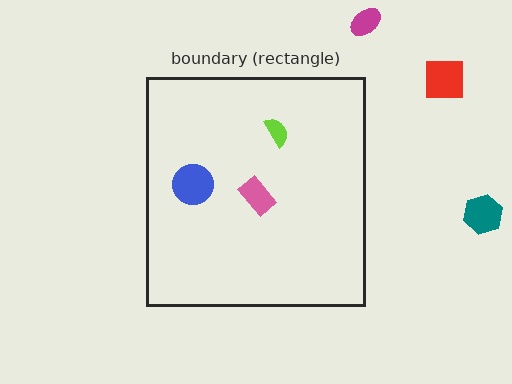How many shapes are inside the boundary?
3 inside, 3 outside.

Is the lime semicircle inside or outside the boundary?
Inside.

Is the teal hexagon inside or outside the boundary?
Outside.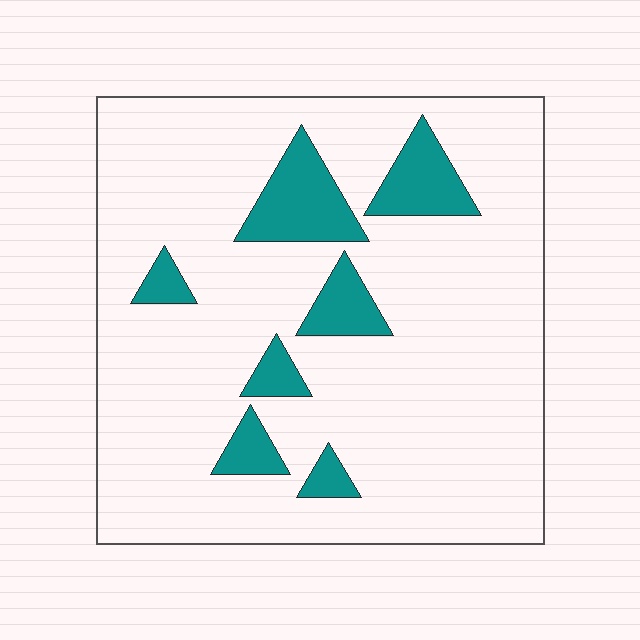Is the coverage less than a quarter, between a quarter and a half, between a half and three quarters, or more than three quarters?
Less than a quarter.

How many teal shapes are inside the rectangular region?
7.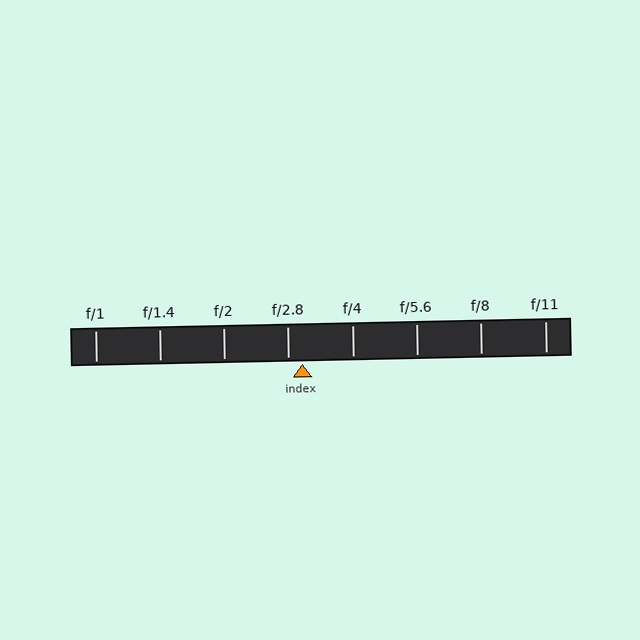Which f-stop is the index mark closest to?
The index mark is closest to f/2.8.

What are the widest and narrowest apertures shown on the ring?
The widest aperture shown is f/1 and the narrowest is f/11.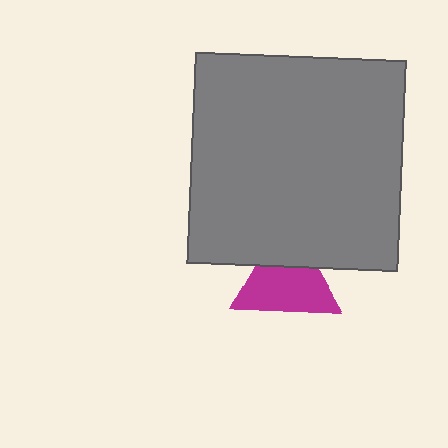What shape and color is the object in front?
The object in front is a gray square.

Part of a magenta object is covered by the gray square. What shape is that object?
It is a triangle.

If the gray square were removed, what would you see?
You would see the complete magenta triangle.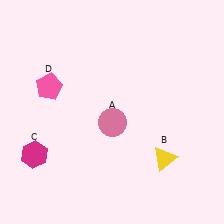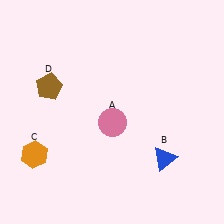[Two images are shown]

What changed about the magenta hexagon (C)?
In Image 1, C is magenta. In Image 2, it changed to orange.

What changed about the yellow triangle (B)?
In Image 1, B is yellow. In Image 2, it changed to blue.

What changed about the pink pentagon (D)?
In Image 1, D is pink. In Image 2, it changed to brown.